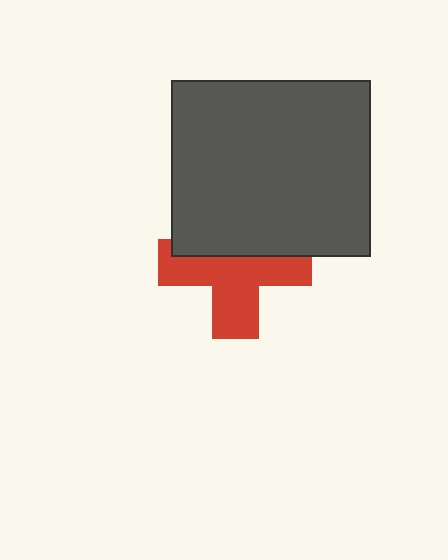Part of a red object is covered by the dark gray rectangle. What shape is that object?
It is a cross.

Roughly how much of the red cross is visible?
About half of it is visible (roughly 58%).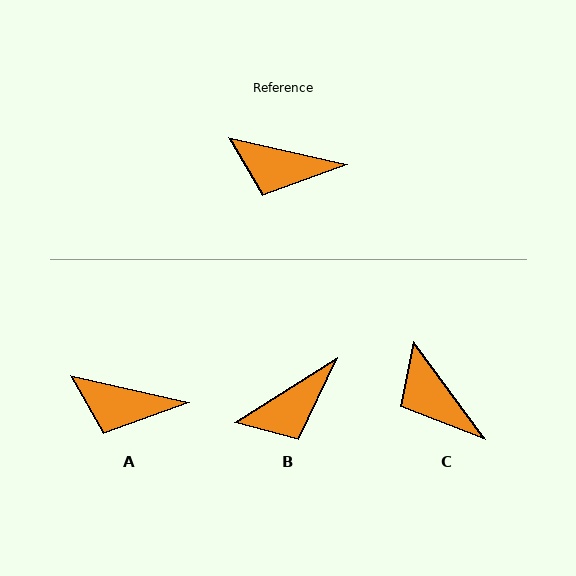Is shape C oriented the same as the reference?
No, it is off by about 41 degrees.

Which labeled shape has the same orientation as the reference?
A.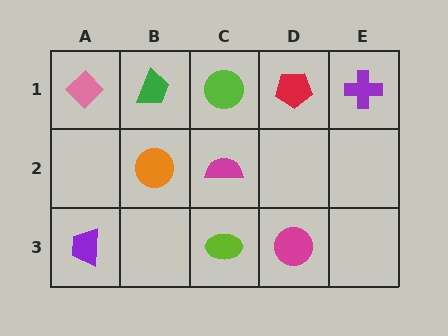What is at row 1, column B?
A green trapezoid.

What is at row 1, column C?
A lime circle.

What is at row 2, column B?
An orange circle.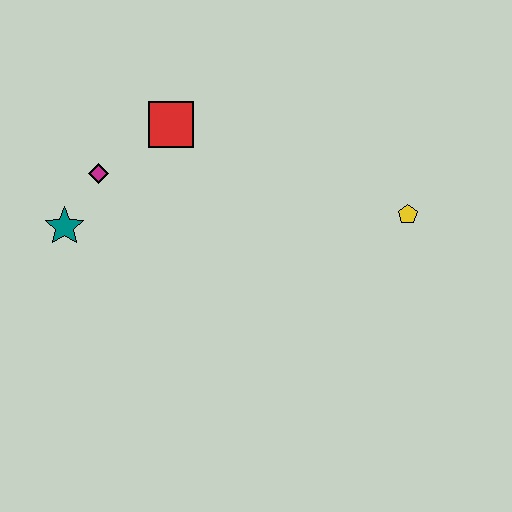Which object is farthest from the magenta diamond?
The yellow pentagon is farthest from the magenta diamond.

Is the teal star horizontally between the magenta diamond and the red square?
No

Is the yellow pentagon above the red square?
No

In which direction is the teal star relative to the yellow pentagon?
The teal star is to the left of the yellow pentagon.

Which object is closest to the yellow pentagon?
The red square is closest to the yellow pentagon.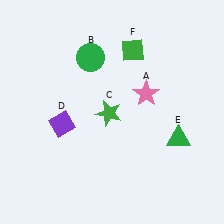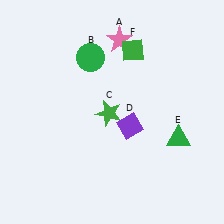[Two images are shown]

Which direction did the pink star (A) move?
The pink star (A) moved up.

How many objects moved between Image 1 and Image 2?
2 objects moved between the two images.